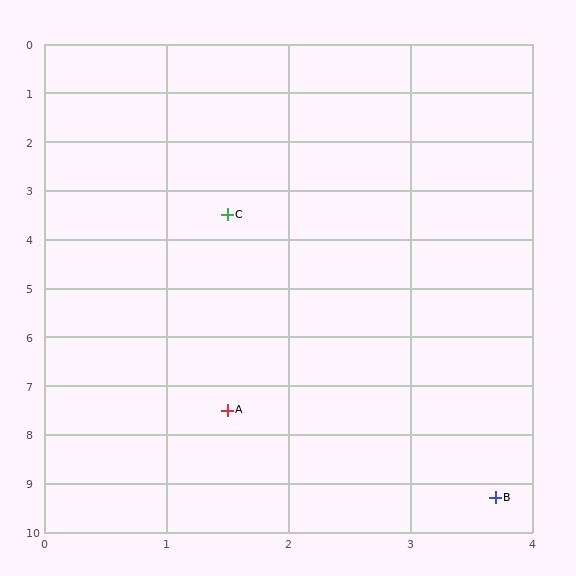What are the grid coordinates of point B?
Point B is at approximately (3.7, 9.3).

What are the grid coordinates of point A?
Point A is at approximately (1.5, 7.5).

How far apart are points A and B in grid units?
Points A and B are about 2.8 grid units apart.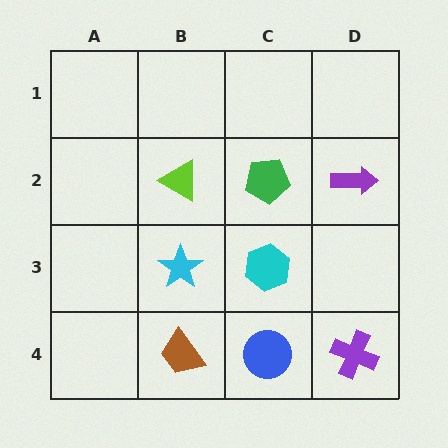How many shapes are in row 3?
2 shapes.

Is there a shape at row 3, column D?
No, that cell is empty.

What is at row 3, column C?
A cyan hexagon.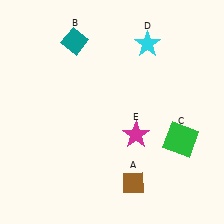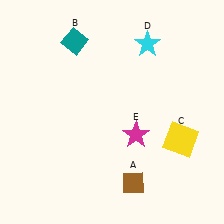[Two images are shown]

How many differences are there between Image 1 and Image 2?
There is 1 difference between the two images.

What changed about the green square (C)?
In Image 1, C is green. In Image 2, it changed to yellow.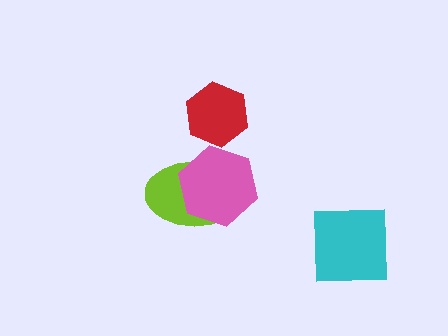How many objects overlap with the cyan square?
0 objects overlap with the cyan square.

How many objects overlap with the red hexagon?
0 objects overlap with the red hexagon.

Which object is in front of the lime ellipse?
The pink hexagon is in front of the lime ellipse.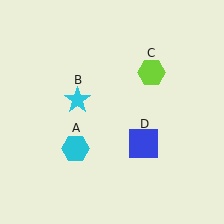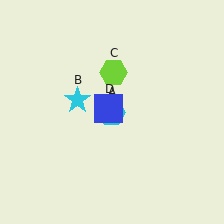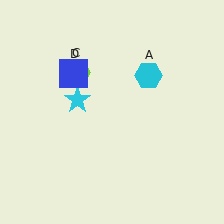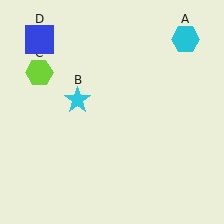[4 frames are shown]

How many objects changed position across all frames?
3 objects changed position: cyan hexagon (object A), lime hexagon (object C), blue square (object D).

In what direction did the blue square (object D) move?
The blue square (object D) moved up and to the left.